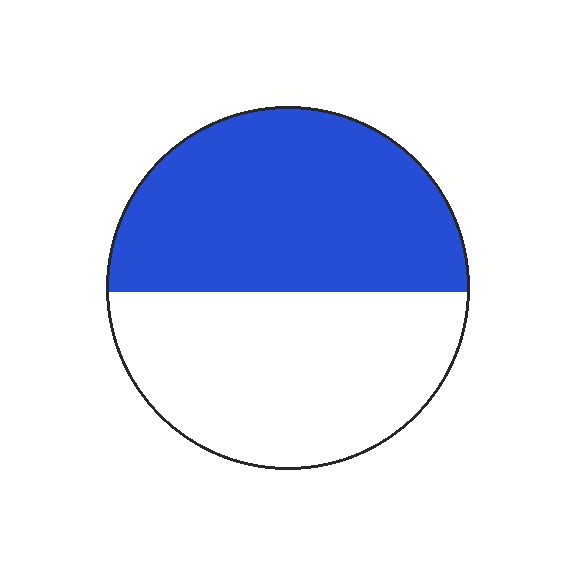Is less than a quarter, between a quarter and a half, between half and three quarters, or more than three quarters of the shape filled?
Between half and three quarters.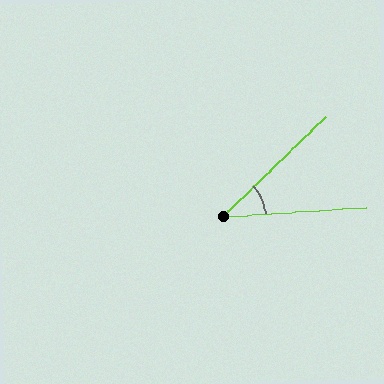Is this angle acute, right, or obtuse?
It is acute.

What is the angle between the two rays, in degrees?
Approximately 40 degrees.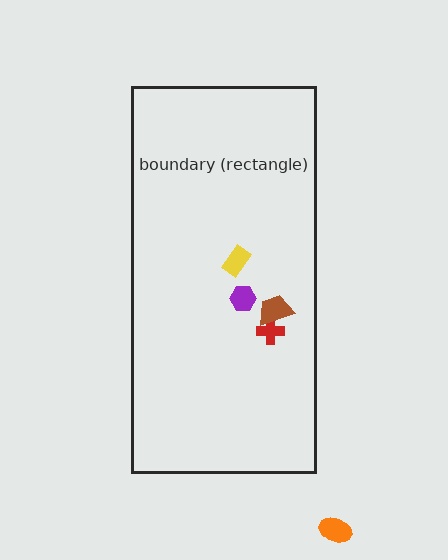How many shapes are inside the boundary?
4 inside, 1 outside.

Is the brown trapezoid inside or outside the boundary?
Inside.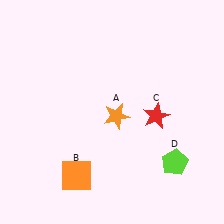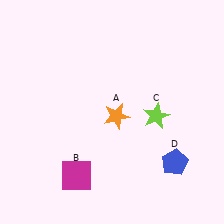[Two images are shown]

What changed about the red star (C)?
In Image 1, C is red. In Image 2, it changed to lime.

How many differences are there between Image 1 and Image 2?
There are 3 differences between the two images.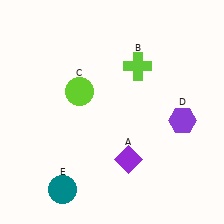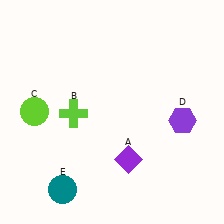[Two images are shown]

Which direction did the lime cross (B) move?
The lime cross (B) moved left.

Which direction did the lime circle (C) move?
The lime circle (C) moved left.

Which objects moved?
The objects that moved are: the lime cross (B), the lime circle (C).